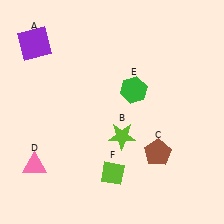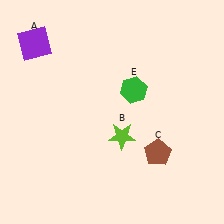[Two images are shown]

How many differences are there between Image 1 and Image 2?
There are 2 differences between the two images.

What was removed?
The lime diamond (F), the pink triangle (D) were removed in Image 2.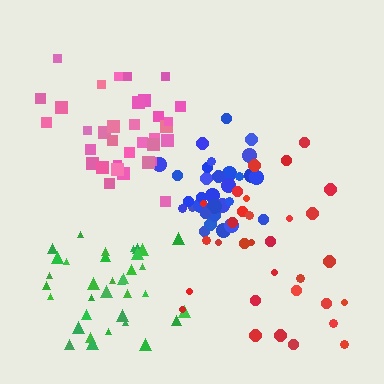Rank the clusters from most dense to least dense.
blue, pink, green, red.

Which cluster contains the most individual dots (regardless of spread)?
Green (35).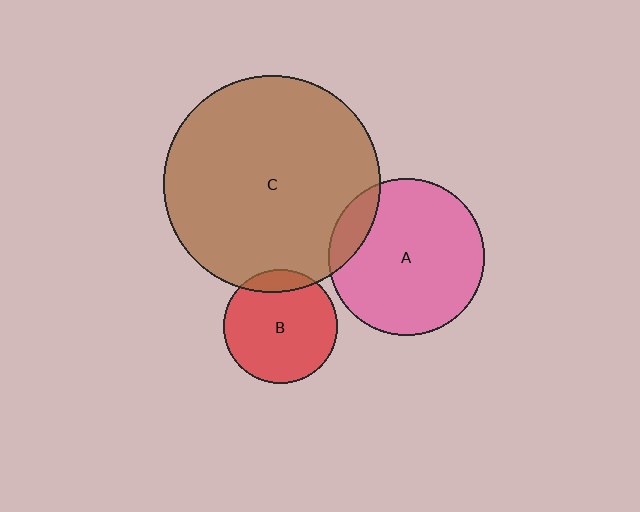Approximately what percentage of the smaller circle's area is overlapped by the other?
Approximately 10%.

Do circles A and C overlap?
Yes.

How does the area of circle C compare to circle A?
Approximately 1.9 times.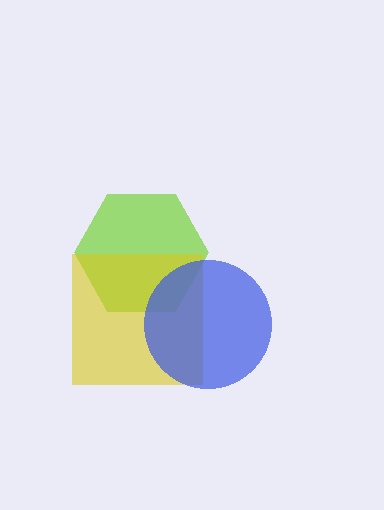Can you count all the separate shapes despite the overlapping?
Yes, there are 3 separate shapes.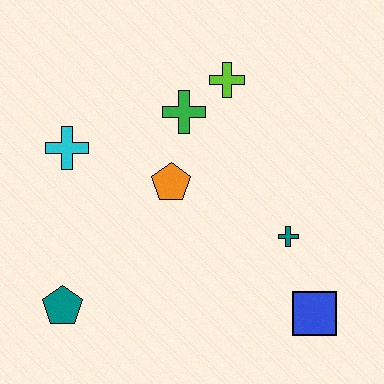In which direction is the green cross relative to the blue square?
The green cross is above the blue square.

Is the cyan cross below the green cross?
Yes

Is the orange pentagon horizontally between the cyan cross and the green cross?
Yes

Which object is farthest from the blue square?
The cyan cross is farthest from the blue square.